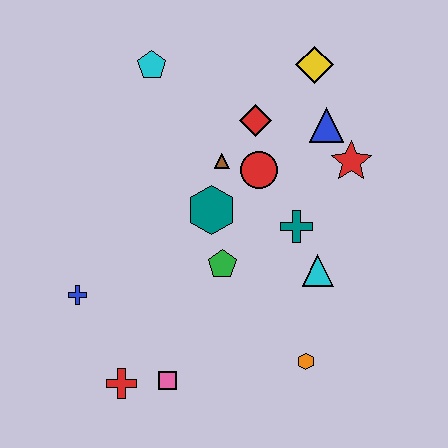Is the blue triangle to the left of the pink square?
No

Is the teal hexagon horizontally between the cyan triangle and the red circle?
No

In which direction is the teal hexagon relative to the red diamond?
The teal hexagon is below the red diamond.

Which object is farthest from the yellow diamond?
The red cross is farthest from the yellow diamond.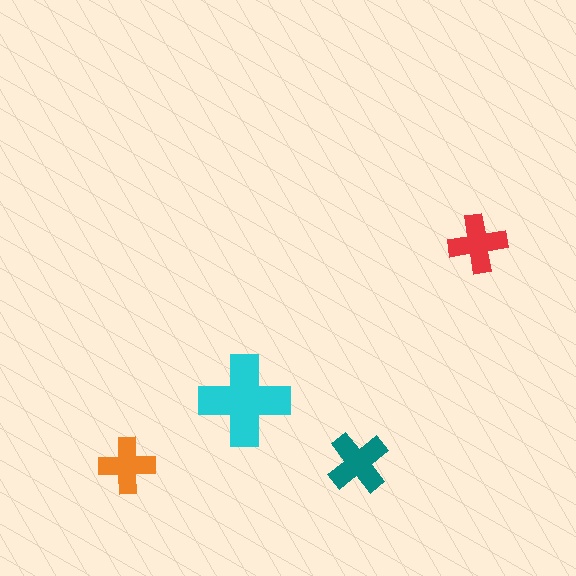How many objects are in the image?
There are 4 objects in the image.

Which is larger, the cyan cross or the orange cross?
The cyan one.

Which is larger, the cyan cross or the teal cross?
The cyan one.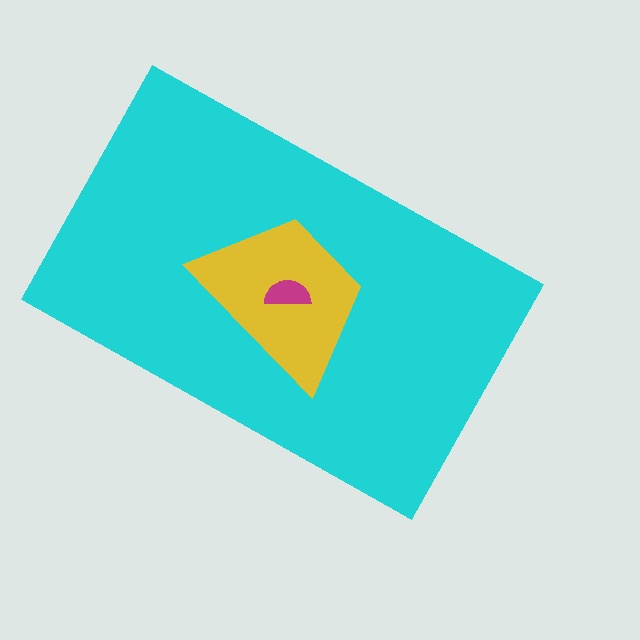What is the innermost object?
The magenta semicircle.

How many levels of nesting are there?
3.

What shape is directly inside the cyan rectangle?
The yellow trapezoid.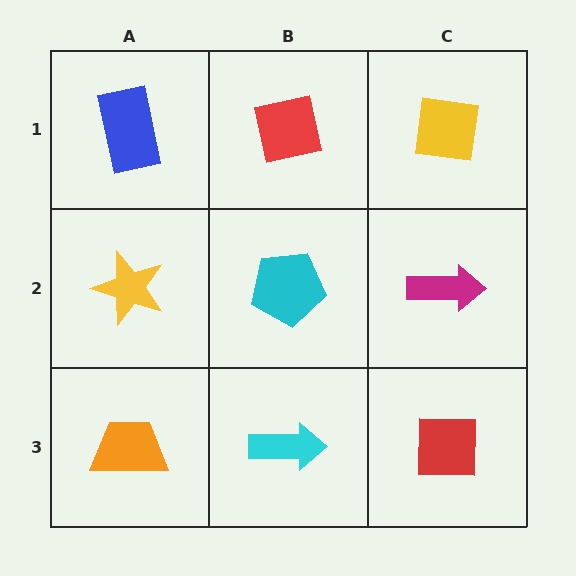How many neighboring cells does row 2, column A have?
3.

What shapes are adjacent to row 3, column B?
A cyan pentagon (row 2, column B), an orange trapezoid (row 3, column A), a red square (row 3, column C).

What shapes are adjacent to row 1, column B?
A cyan pentagon (row 2, column B), a blue rectangle (row 1, column A), a yellow square (row 1, column C).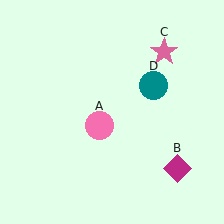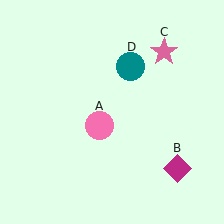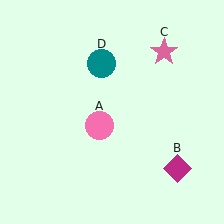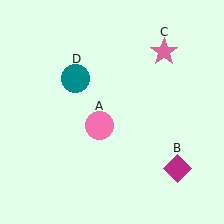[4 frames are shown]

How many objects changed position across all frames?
1 object changed position: teal circle (object D).